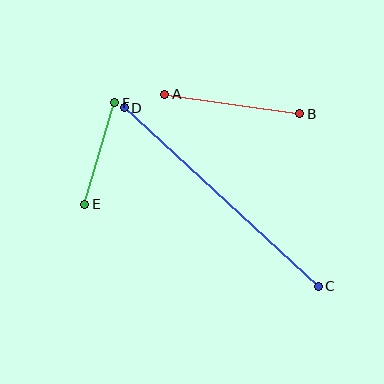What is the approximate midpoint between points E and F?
The midpoint is at approximately (100, 154) pixels.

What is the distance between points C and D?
The distance is approximately 264 pixels.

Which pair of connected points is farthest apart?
Points C and D are farthest apart.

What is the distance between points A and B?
The distance is approximately 137 pixels.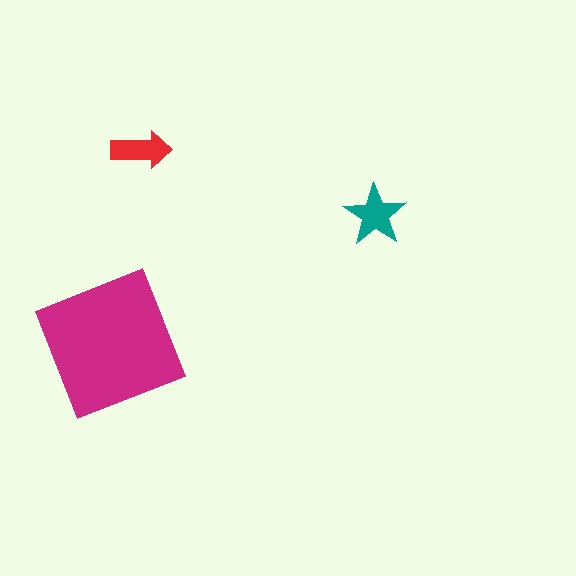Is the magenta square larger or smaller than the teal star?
Larger.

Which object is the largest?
The magenta square.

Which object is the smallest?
The red arrow.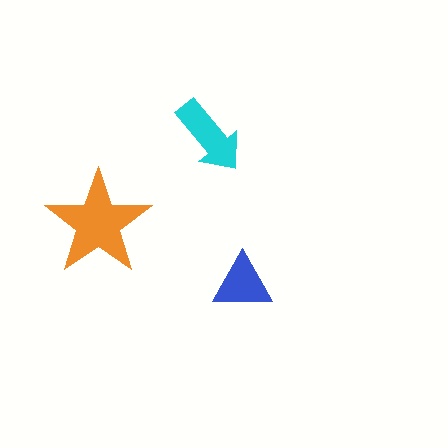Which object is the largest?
The orange star.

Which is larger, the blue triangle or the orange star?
The orange star.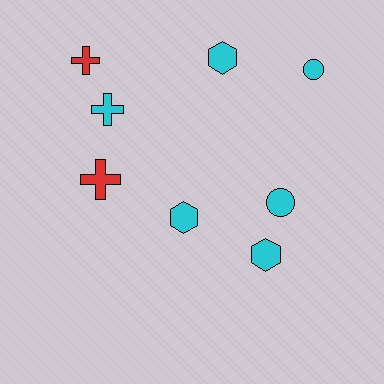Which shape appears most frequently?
Hexagon, with 3 objects.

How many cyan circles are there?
There are 2 cyan circles.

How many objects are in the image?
There are 8 objects.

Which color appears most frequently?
Cyan, with 6 objects.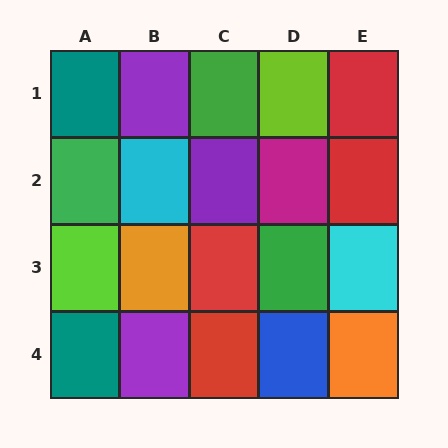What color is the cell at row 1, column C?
Green.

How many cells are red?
4 cells are red.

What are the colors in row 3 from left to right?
Lime, orange, red, green, cyan.